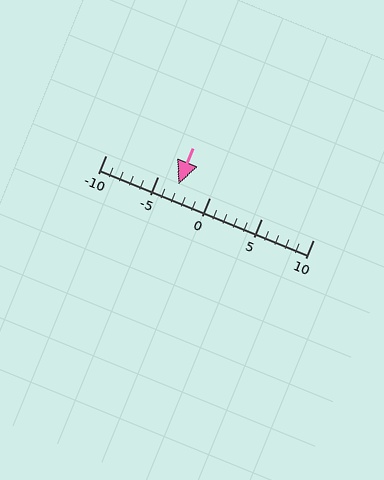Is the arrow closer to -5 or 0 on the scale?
The arrow is closer to -5.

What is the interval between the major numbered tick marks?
The major tick marks are spaced 5 units apart.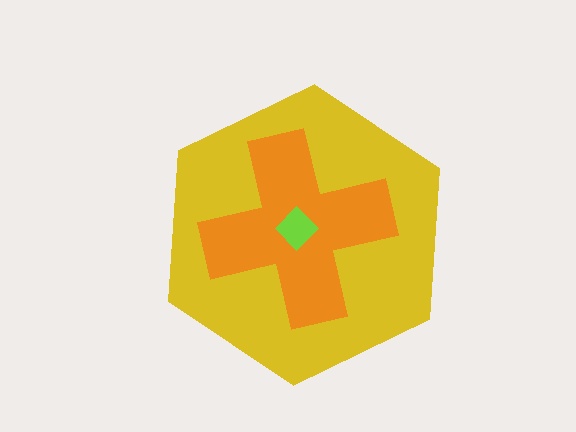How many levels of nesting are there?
3.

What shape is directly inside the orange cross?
The lime diamond.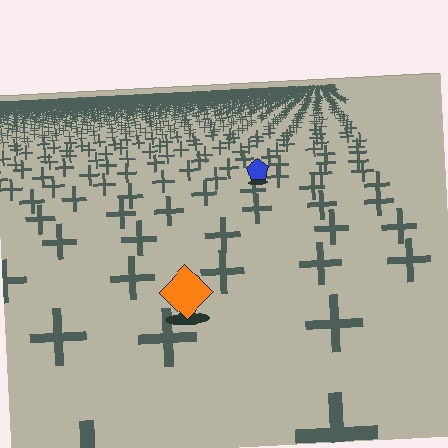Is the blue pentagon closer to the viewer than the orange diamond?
No. The orange diamond is closer — you can tell from the texture gradient: the ground texture is coarser near it.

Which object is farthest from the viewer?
The blue pentagon is farthest from the viewer. It appears smaller and the ground texture around it is denser.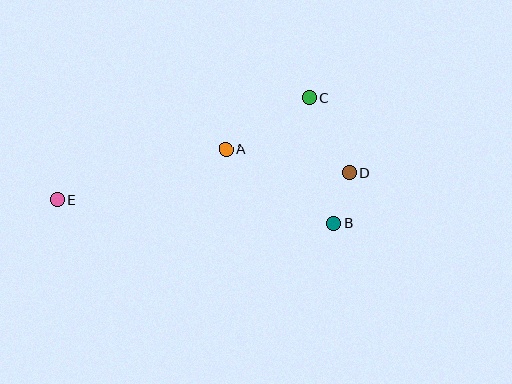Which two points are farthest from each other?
Points D and E are farthest from each other.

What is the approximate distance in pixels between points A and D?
The distance between A and D is approximately 126 pixels.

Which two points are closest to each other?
Points B and D are closest to each other.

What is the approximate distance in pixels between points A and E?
The distance between A and E is approximately 176 pixels.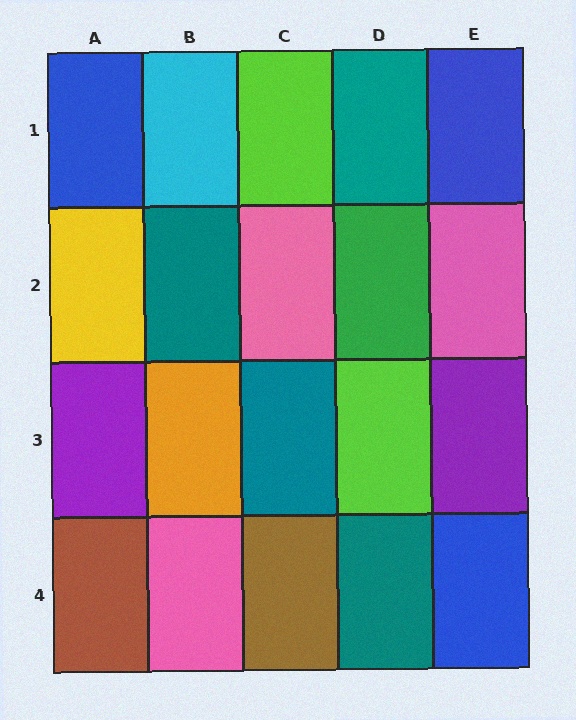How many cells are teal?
4 cells are teal.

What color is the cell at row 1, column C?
Lime.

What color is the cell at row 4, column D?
Teal.